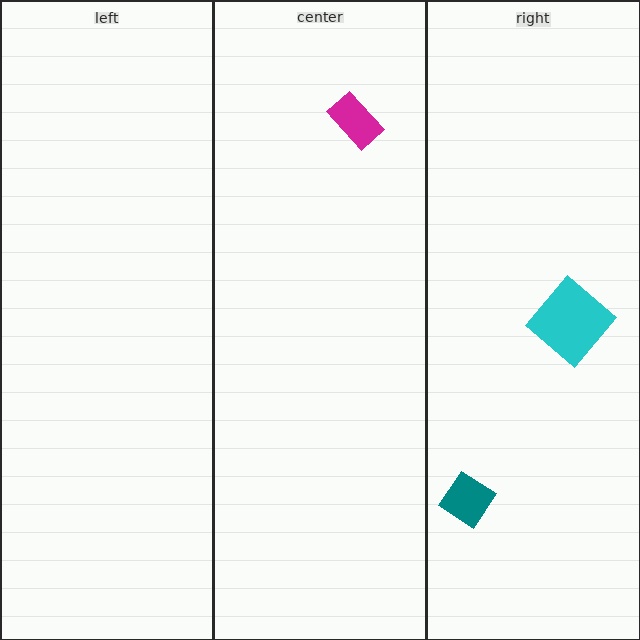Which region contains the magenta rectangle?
The center region.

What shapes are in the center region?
The magenta rectangle.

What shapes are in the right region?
The cyan diamond, the teal diamond.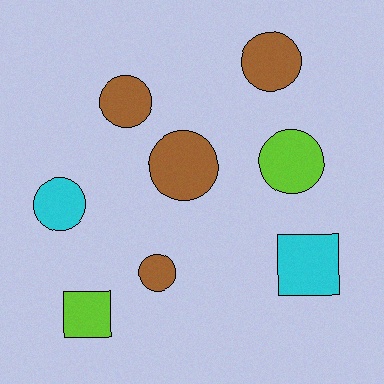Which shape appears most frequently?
Circle, with 6 objects.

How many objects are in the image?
There are 8 objects.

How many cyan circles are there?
There is 1 cyan circle.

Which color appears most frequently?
Brown, with 4 objects.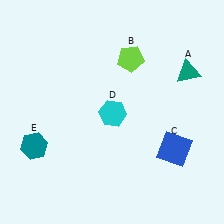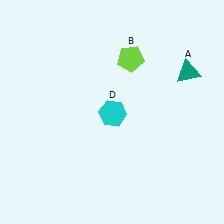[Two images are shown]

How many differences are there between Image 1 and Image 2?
There are 2 differences between the two images.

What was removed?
The blue square (C), the teal hexagon (E) were removed in Image 2.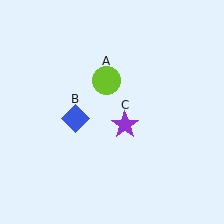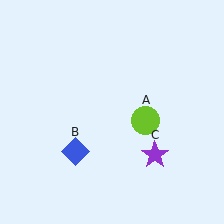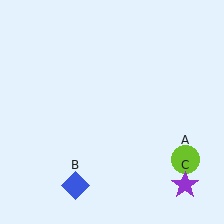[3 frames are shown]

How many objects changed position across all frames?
3 objects changed position: lime circle (object A), blue diamond (object B), purple star (object C).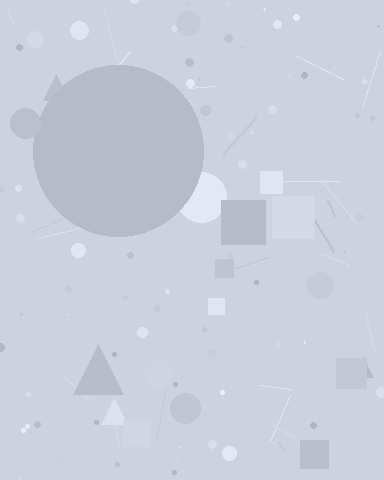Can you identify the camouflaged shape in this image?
The camouflaged shape is a circle.